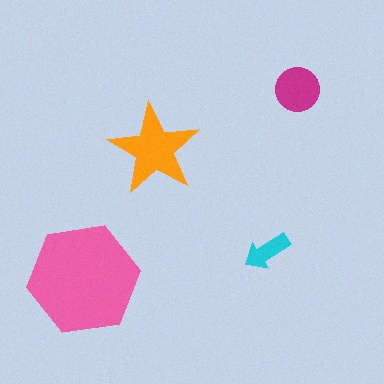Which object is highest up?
The magenta circle is topmost.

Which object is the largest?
The pink hexagon.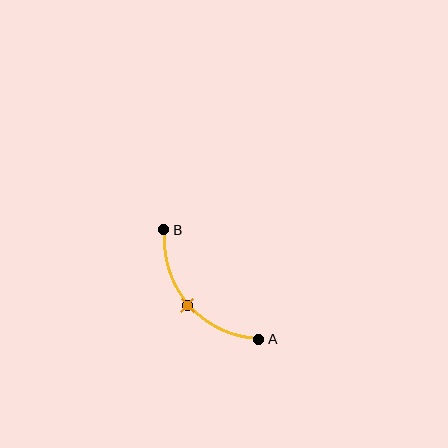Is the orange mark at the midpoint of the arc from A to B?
Yes. The orange mark lies on the arc at equal arc-length from both A and B — it is the arc midpoint.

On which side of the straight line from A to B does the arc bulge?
The arc bulges below and to the left of the straight line connecting A and B.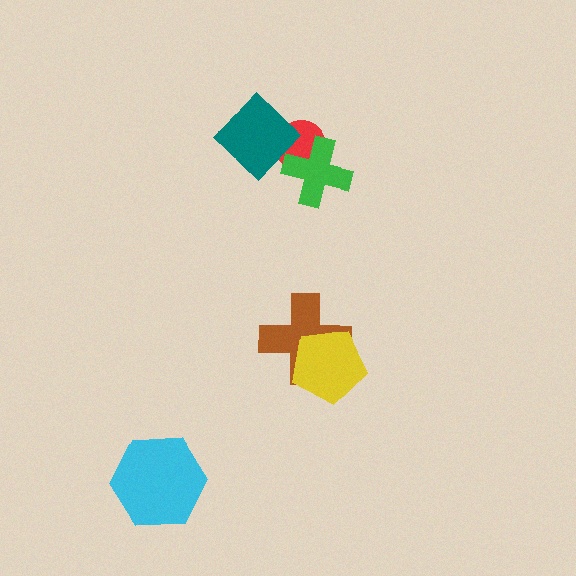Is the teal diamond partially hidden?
Yes, it is partially covered by another shape.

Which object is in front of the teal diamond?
The green cross is in front of the teal diamond.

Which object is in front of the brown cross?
The yellow pentagon is in front of the brown cross.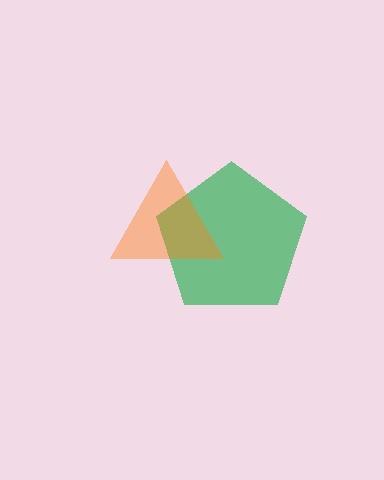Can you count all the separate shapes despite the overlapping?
Yes, there are 2 separate shapes.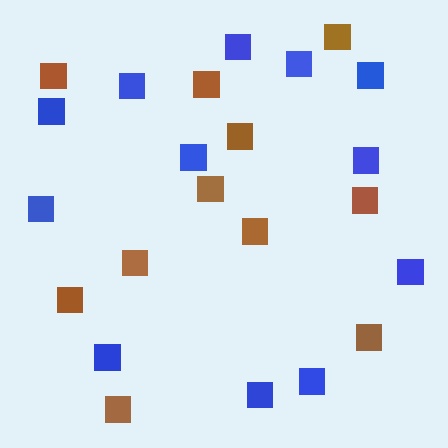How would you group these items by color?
There are 2 groups: one group of blue squares (12) and one group of brown squares (11).